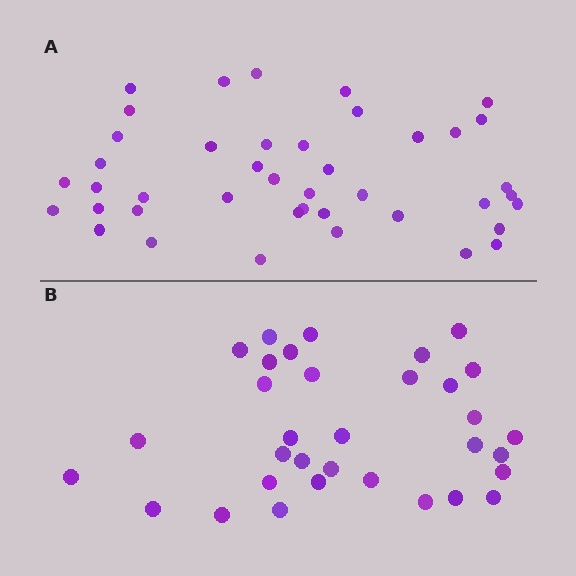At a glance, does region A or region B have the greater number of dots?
Region A (the top region) has more dots.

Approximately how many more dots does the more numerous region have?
Region A has roughly 8 or so more dots than region B.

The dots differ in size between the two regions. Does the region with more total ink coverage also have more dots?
No. Region B has more total ink coverage because its dots are larger, but region A actually contains more individual dots. Total area can be misleading — the number of items is what matters here.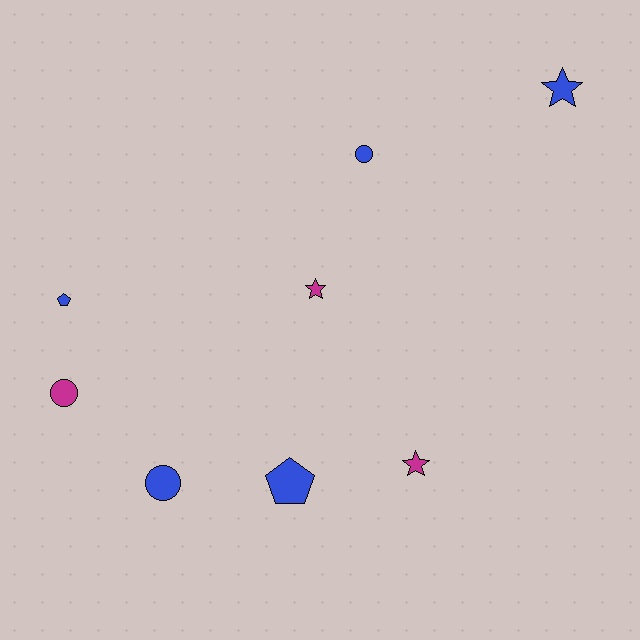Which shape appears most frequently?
Circle, with 3 objects.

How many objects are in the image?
There are 8 objects.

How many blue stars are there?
There is 1 blue star.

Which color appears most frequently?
Blue, with 5 objects.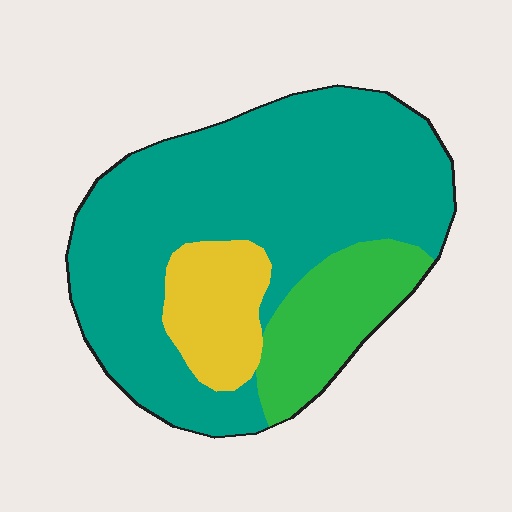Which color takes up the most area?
Teal, at roughly 70%.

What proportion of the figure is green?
Green takes up about one sixth (1/6) of the figure.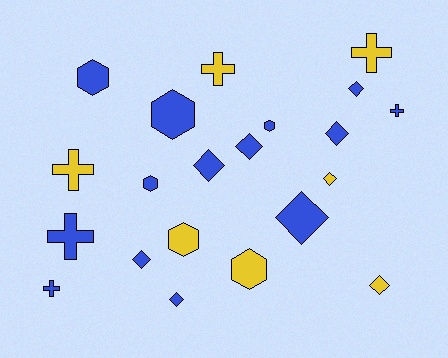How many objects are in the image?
There are 21 objects.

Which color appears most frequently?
Blue, with 14 objects.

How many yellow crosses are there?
There are 3 yellow crosses.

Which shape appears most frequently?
Diamond, with 9 objects.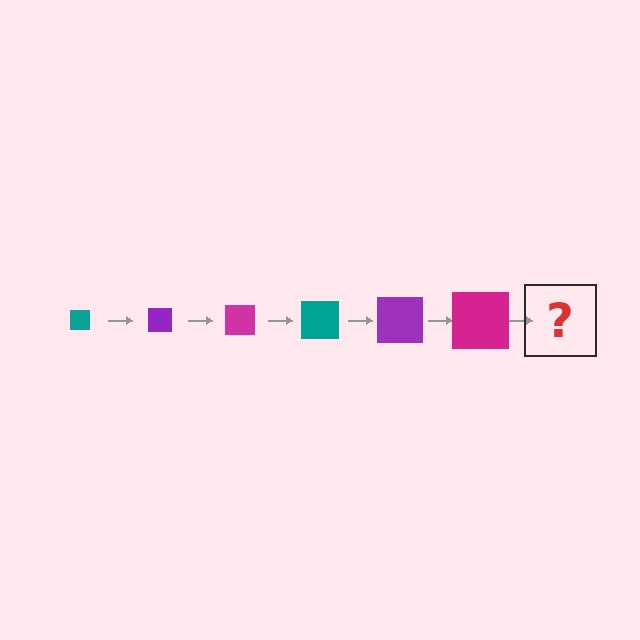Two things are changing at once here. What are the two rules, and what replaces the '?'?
The two rules are that the square grows larger each step and the color cycles through teal, purple, and magenta. The '?' should be a teal square, larger than the previous one.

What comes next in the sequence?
The next element should be a teal square, larger than the previous one.